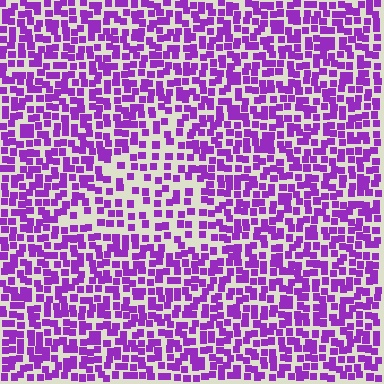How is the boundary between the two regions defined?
The boundary is defined by a change in element density (approximately 1.8x ratio). All elements are the same color, size, and shape.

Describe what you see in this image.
The image contains small purple elements arranged at two different densities. A triangle-shaped region is visible where the elements are less densely packed than the surrounding area.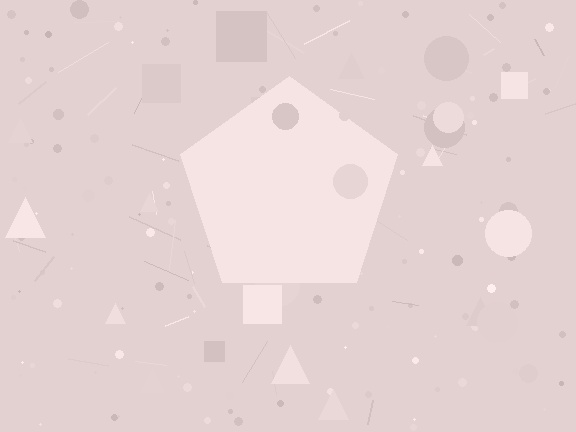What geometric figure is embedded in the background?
A pentagon is embedded in the background.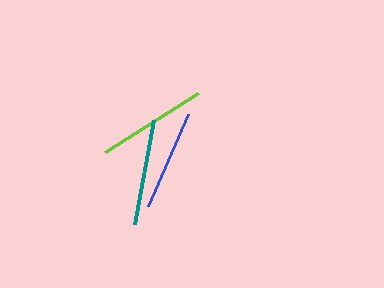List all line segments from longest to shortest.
From longest to shortest: lime, teal, blue.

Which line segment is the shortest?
The blue line is the shortest at approximately 100 pixels.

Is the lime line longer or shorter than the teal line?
The lime line is longer than the teal line.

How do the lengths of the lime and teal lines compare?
The lime and teal lines are approximately the same length.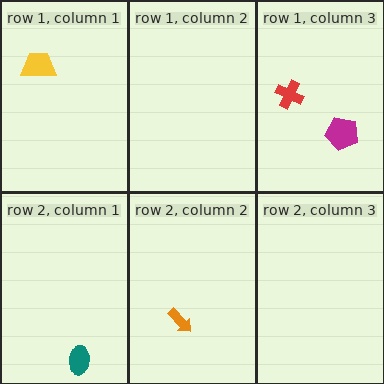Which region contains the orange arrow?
The row 2, column 2 region.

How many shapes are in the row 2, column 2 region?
1.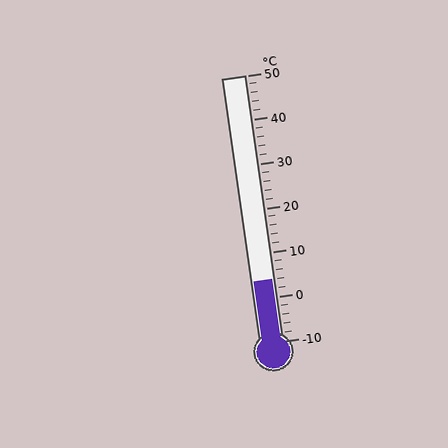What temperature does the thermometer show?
The thermometer shows approximately 4°C.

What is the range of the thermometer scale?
The thermometer scale ranges from -10°C to 50°C.